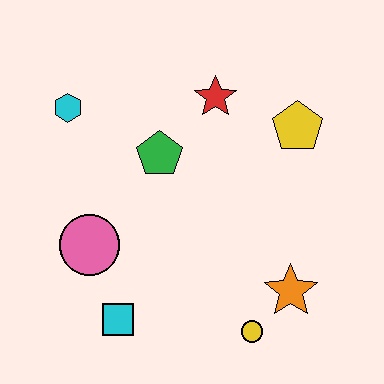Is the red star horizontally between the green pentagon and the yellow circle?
Yes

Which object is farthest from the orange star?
The cyan hexagon is farthest from the orange star.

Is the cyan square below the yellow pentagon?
Yes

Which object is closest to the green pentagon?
The red star is closest to the green pentagon.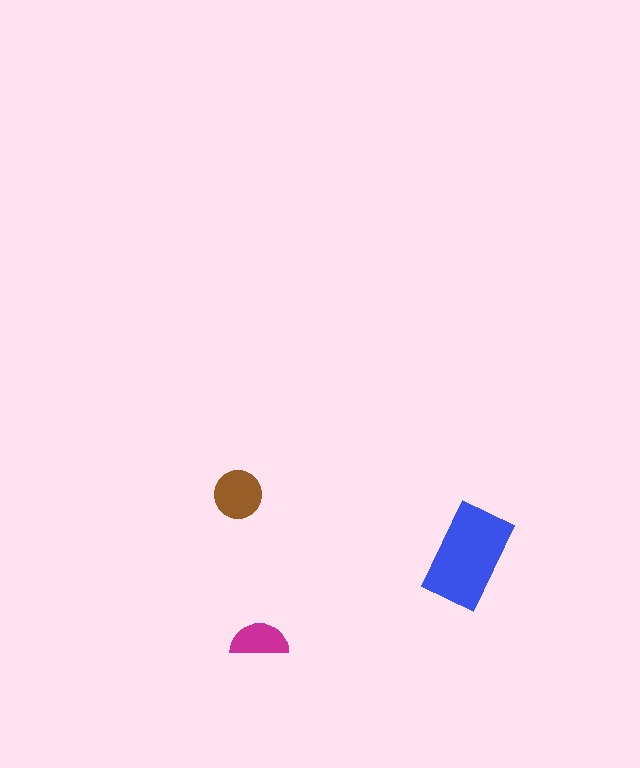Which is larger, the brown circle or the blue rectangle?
The blue rectangle.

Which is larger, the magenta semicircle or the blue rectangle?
The blue rectangle.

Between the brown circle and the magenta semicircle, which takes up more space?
The brown circle.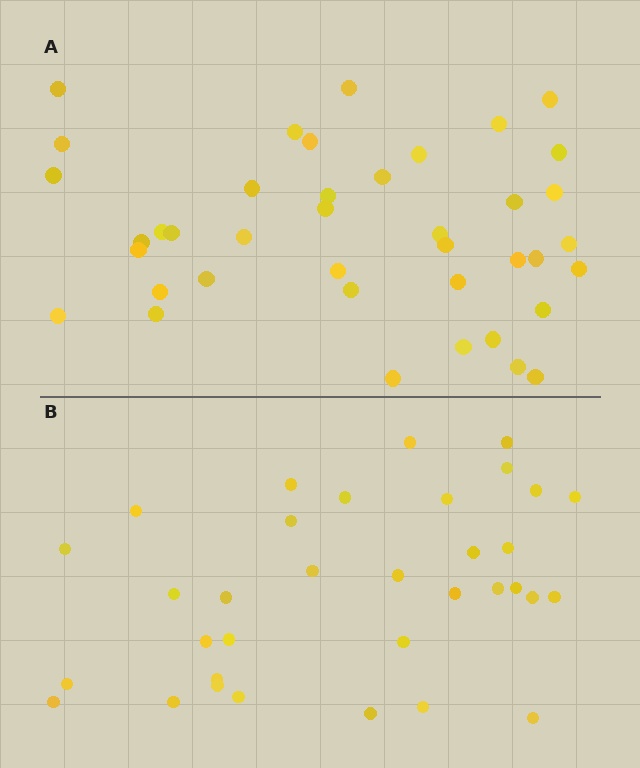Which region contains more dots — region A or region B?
Region A (the top region) has more dots.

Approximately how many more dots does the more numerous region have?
Region A has about 6 more dots than region B.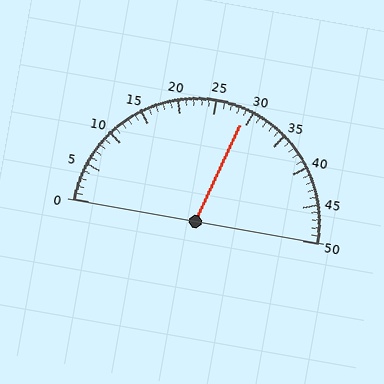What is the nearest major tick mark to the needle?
The nearest major tick mark is 30.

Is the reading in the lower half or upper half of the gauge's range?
The reading is in the upper half of the range (0 to 50).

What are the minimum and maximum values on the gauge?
The gauge ranges from 0 to 50.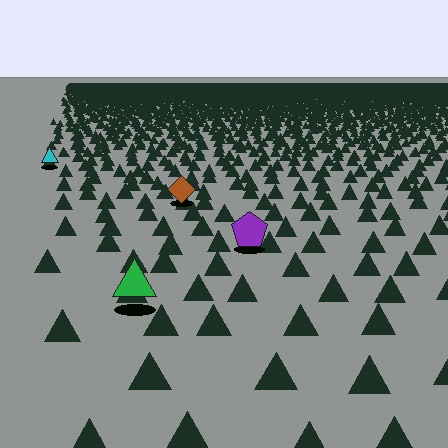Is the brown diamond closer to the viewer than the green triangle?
No. The green triangle is closer — you can tell from the texture gradient: the ground texture is coarser near it.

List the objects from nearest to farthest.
From nearest to farthest: the green triangle, the purple pentagon, the brown diamond, the cyan triangle.